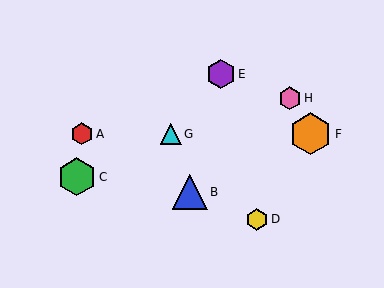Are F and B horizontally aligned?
No, F is at y≈134 and B is at y≈192.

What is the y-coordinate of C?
Object C is at y≈177.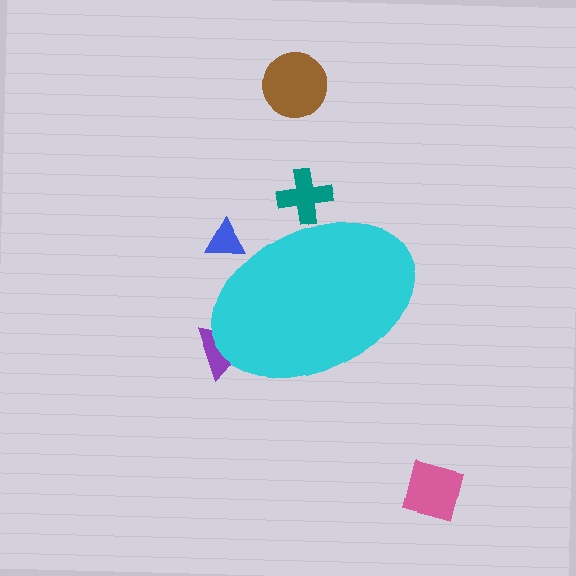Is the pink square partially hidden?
No, the pink square is fully visible.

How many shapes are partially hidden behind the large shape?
3 shapes are partially hidden.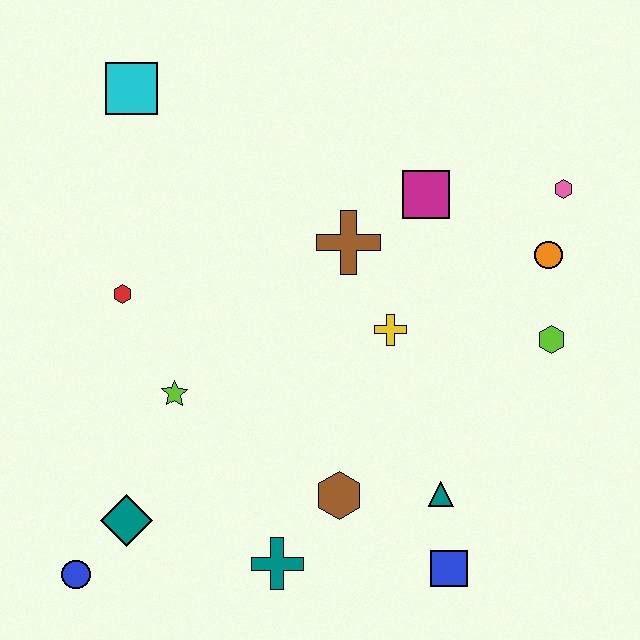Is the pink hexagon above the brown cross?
Yes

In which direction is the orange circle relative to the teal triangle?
The orange circle is above the teal triangle.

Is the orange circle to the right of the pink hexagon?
No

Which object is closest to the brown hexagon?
The teal cross is closest to the brown hexagon.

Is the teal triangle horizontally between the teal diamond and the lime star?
No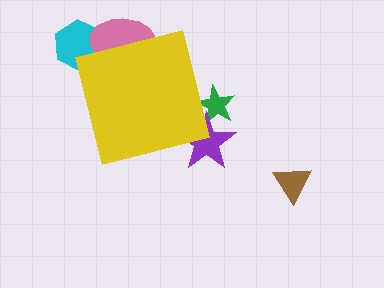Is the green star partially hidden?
Yes, the green star is partially hidden behind the yellow square.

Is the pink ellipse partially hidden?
Yes, the pink ellipse is partially hidden behind the yellow square.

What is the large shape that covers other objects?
A yellow square.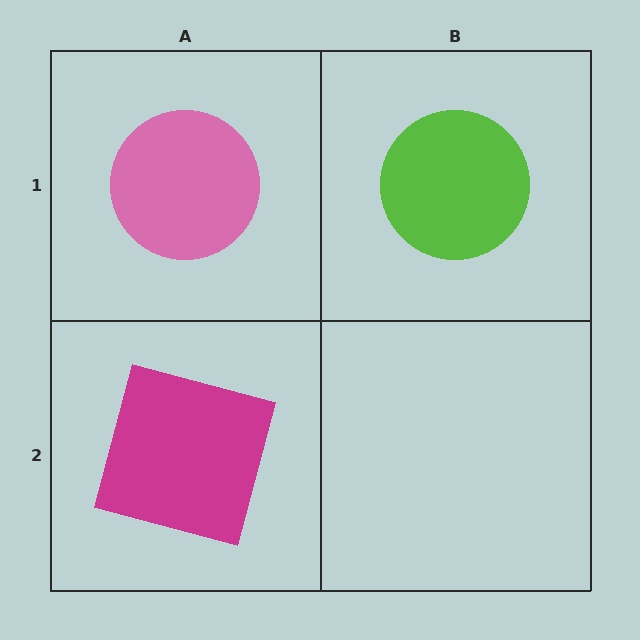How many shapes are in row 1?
2 shapes.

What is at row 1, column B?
A lime circle.